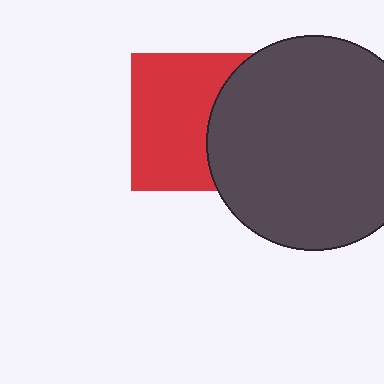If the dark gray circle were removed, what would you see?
You would see the complete red square.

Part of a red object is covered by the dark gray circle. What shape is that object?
It is a square.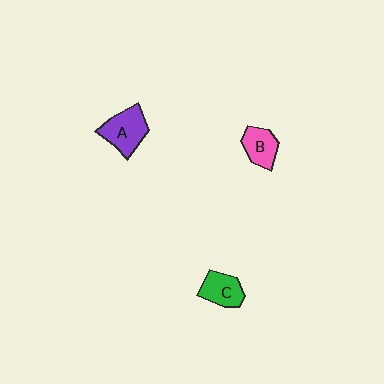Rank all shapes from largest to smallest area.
From largest to smallest: A (purple), C (green), B (pink).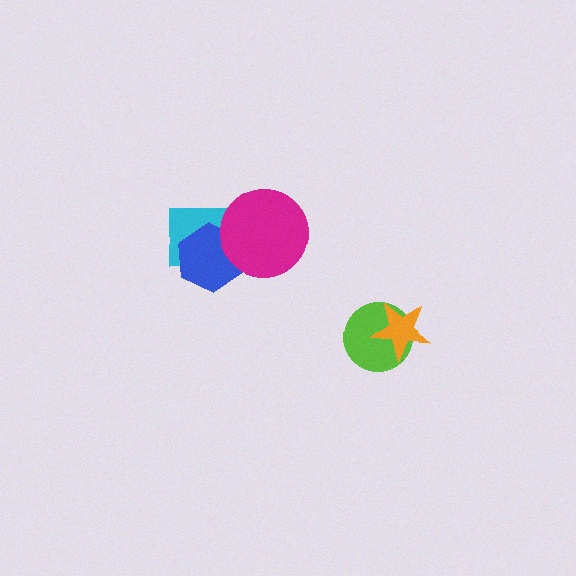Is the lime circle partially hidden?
Yes, it is partially covered by another shape.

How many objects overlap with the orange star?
1 object overlaps with the orange star.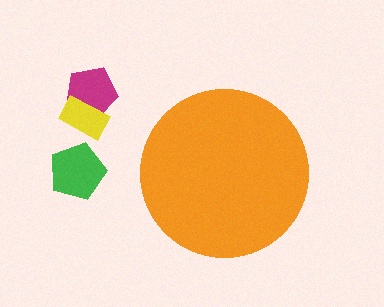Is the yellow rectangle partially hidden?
No, the yellow rectangle is fully visible.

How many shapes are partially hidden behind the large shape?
0 shapes are partially hidden.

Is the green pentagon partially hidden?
No, the green pentagon is fully visible.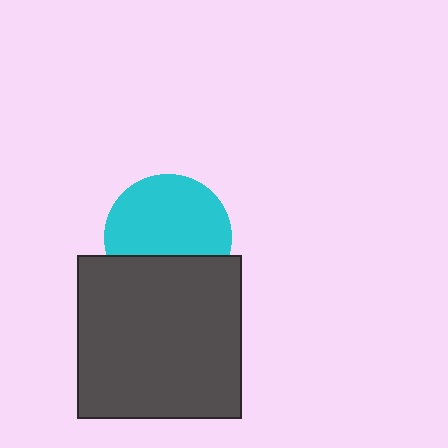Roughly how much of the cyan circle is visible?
Most of it is visible (roughly 68%).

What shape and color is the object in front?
The object in front is a dark gray square.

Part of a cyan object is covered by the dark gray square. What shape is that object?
It is a circle.